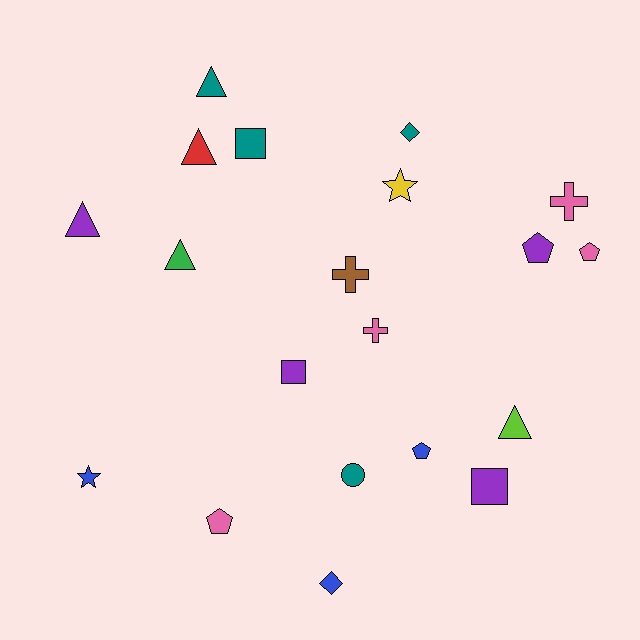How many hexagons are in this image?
There are no hexagons.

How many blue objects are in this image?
There are 3 blue objects.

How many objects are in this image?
There are 20 objects.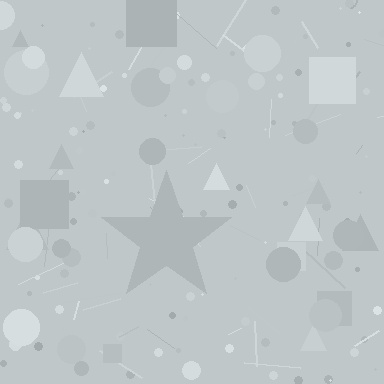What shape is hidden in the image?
A star is hidden in the image.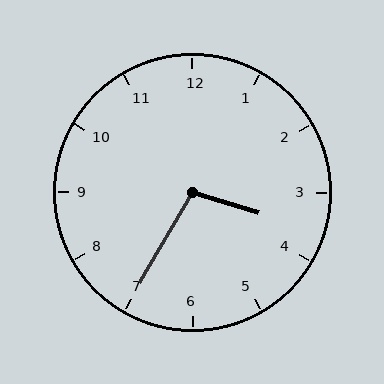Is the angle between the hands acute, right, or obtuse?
It is obtuse.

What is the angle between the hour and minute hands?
Approximately 102 degrees.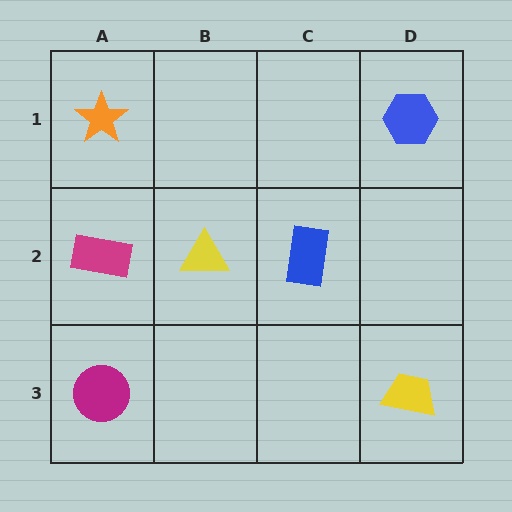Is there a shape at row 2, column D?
No, that cell is empty.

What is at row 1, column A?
An orange star.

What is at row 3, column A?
A magenta circle.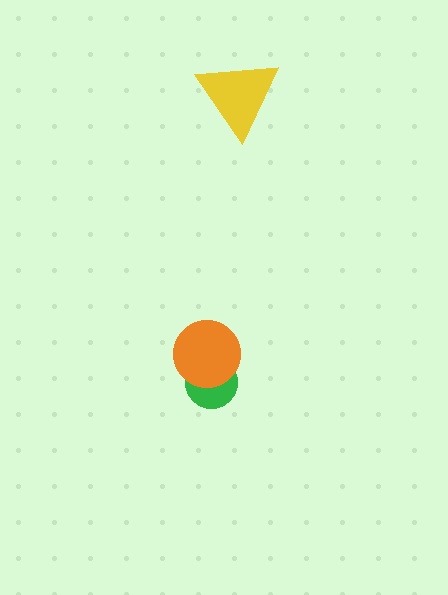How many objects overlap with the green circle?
1 object overlaps with the green circle.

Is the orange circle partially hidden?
No, no other shape covers it.